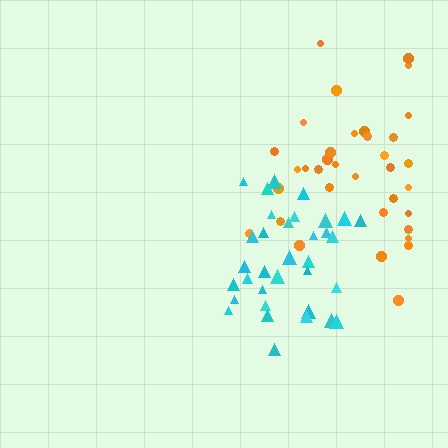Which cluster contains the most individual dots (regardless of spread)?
Orange (35).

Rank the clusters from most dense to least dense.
cyan, orange.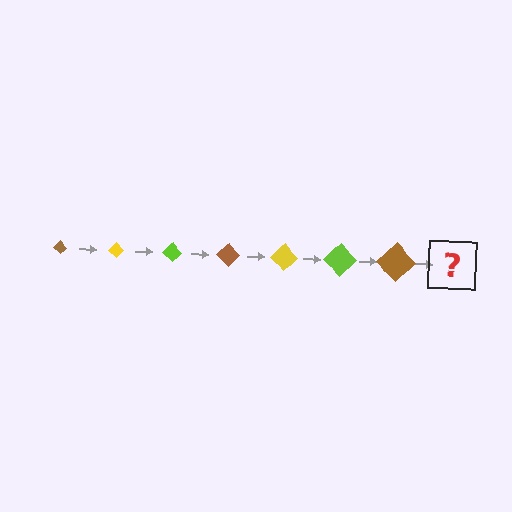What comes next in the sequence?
The next element should be a yellow diamond, larger than the previous one.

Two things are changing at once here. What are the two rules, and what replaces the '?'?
The two rules are that the diamond grows larger each step and the color cycles through brown, yellow, and lime. The '?' should be a yellow diamond, larger than the previous one.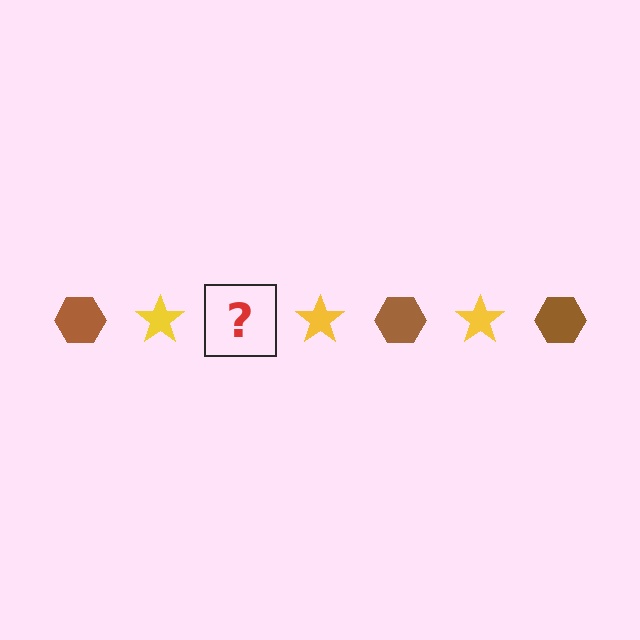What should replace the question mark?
The question mark should be replaced with a brown hexagon.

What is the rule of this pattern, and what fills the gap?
The rule is that the pattern alternates between brown hexagon and yellow star. The gap should be filled with a brown hexagon.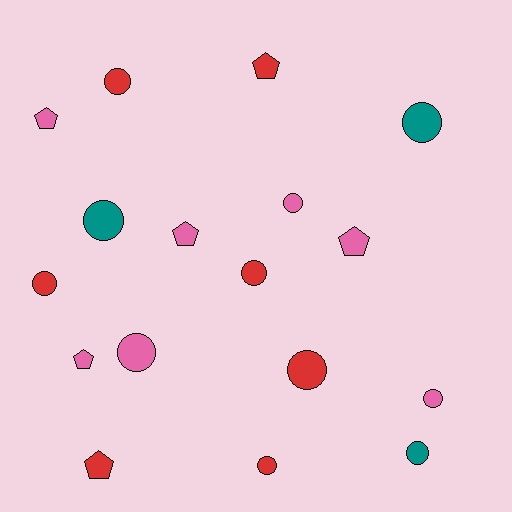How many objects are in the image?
There are 17 objects.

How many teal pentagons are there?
There are no teal pentagons.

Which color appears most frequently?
Red, with 7 objects.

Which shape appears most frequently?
Circle, with 11 objects.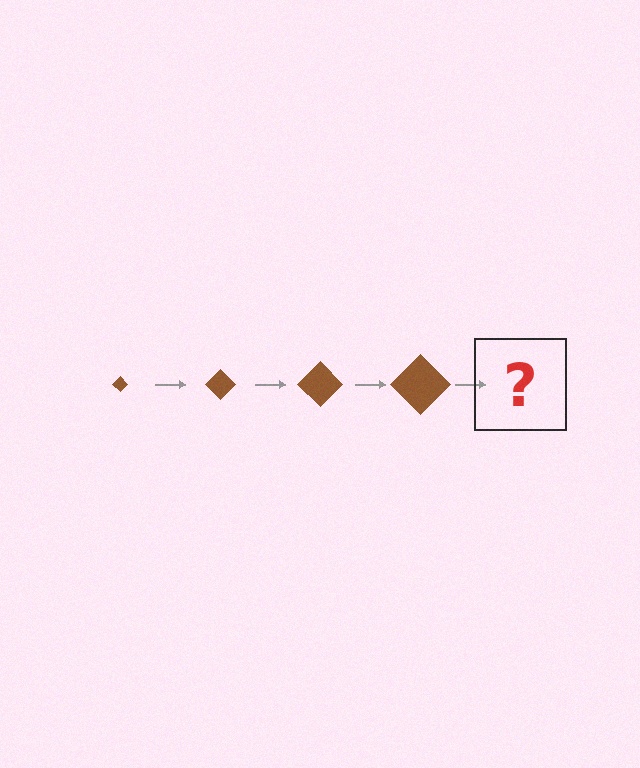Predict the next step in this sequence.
The next step is a brown diamond, larger than the previous one.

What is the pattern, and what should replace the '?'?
The pattern is that the diamond gets progressively larger each step. The '?' should be a brown diamond, larger than the previous one.